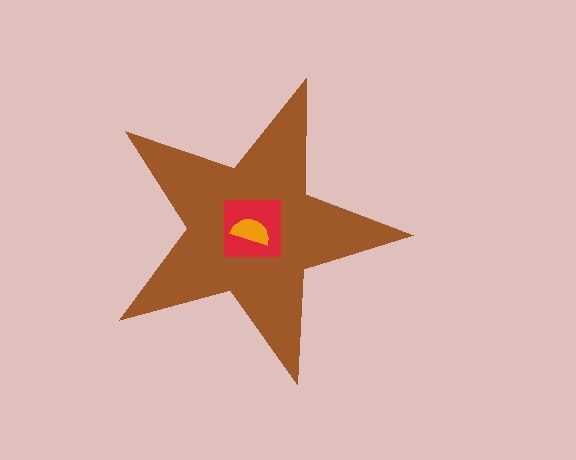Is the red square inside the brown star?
Yes.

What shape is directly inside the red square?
The orange semicircle.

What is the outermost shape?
The brown star.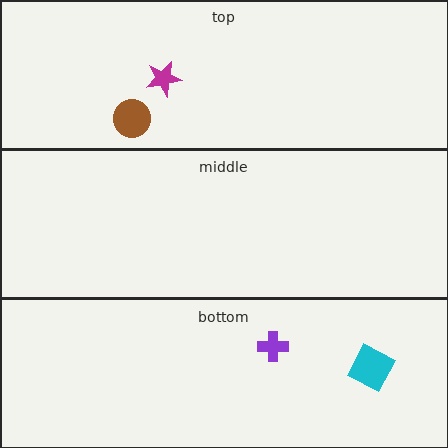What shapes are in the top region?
The magenta star, the brown circle.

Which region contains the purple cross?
The bottom region.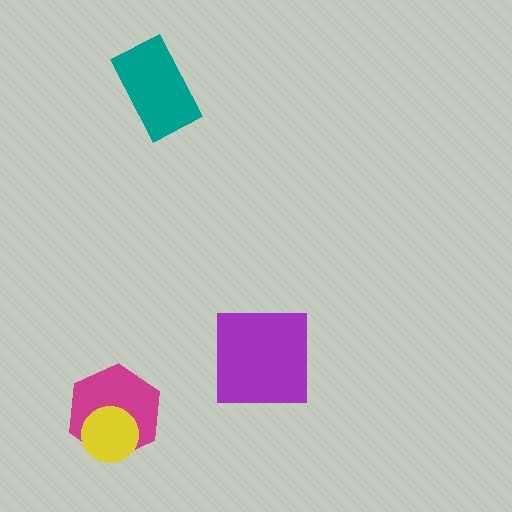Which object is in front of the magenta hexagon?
The yellow circle is in front of the magenta hexagon.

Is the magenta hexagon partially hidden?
Yes, it is partially covered by another shape.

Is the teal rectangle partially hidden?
No, no other shape covers it.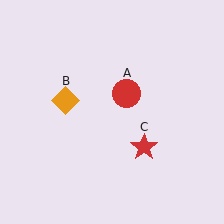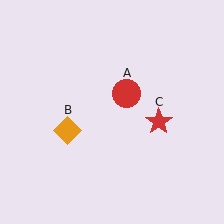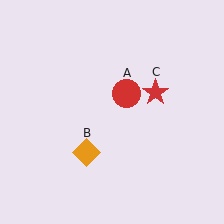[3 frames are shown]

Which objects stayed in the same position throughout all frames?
Red circle (object A) remained stationary.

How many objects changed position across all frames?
2 objects changed position: orange diamond (object B), red star (object C).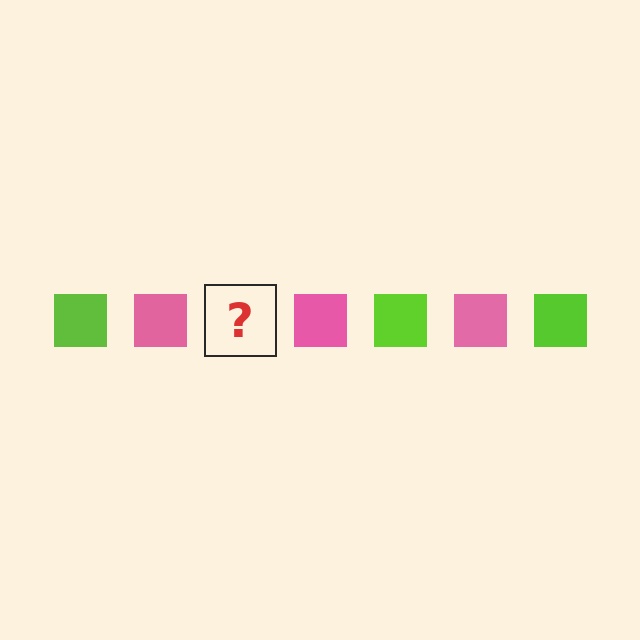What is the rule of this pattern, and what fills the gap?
The rule is that the pattern cycles through lime, pink squares. The gap should be filled with a lime square.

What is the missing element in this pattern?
The missing element is a lime square.